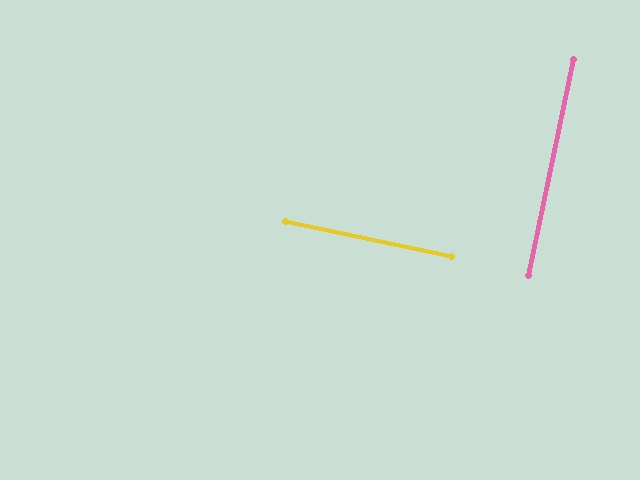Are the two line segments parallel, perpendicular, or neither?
Perpendicular — they meet at approximately 89°.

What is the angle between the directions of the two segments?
Approximately 89 degrees.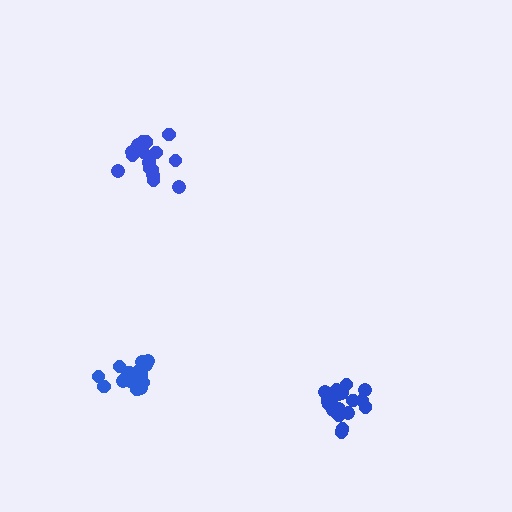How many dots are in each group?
Group 1: 18 dots, Group 2: 19 dots, Group 3: 19 dots (56 total).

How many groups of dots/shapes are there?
There are 3 groups.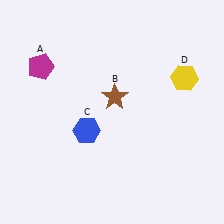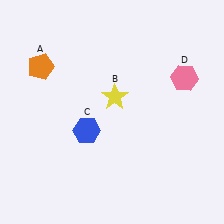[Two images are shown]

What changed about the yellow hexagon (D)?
In Image 1, D is yellow. In Image 2, it changed to pink.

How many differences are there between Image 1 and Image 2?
There are 3 differences between the two images.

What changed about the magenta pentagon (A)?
In Image 1, A is magenta. In Image 2, it changed to orange.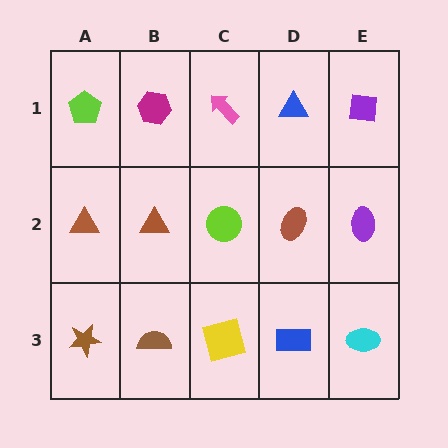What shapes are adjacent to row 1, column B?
A brown triangle (row 2, column B), a lime pentagon (row 1, column A), a pink arrow (row 1, column C).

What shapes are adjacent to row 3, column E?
A purple ellipse (row 2, column E), a blue rectangle (row 3, column D).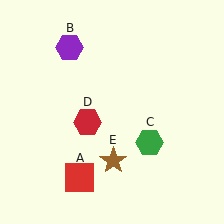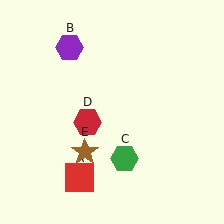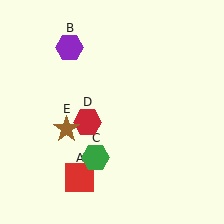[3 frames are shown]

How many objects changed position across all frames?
2 objects changed position: green hexagon (object C), brown star (object E).